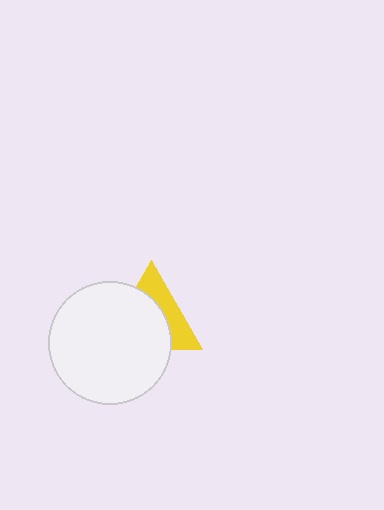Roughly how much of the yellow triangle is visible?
A small part of it is visible (roughly 39%).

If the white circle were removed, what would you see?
You would see the complete yellow triangle.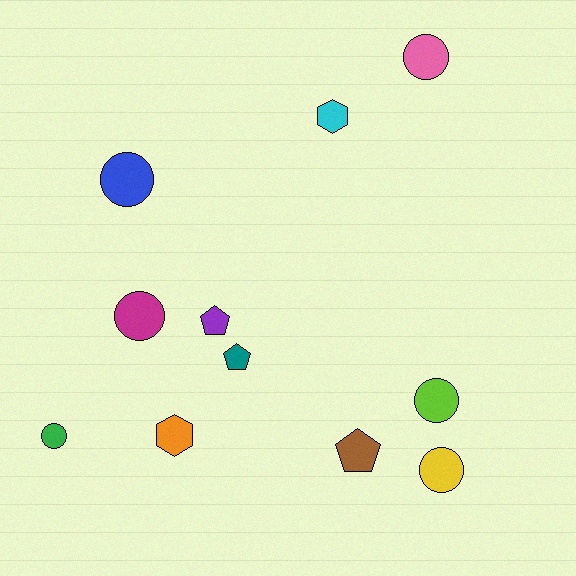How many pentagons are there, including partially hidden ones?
There are 3 pentagons.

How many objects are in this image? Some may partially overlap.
There are 11 objects.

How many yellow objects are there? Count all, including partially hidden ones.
There is 1 yellow object.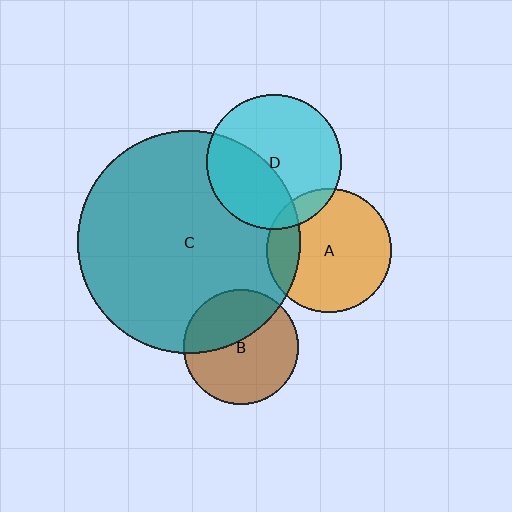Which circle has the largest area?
Circle C (teal).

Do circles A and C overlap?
Yes.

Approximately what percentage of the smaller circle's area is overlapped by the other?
Approximately 20%.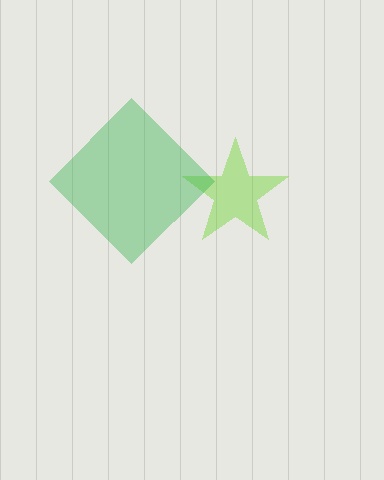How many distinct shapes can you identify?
There are 2 distinct shapes: a lime star, a green diamond.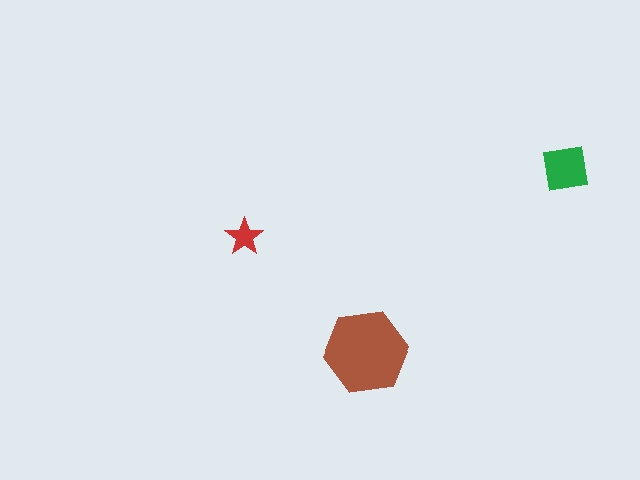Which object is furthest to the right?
The green square is rightmost.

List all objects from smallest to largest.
The red star, the green square, the brown hexagon.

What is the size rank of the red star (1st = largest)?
3rd.